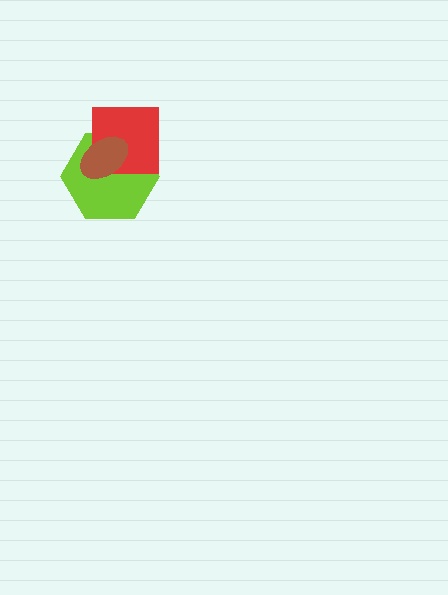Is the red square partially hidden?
Yes, it is partially covered by another shape.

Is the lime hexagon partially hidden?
Yes, it is partially covered by another shape.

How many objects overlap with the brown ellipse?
2 objects overlap with the brown ellipse.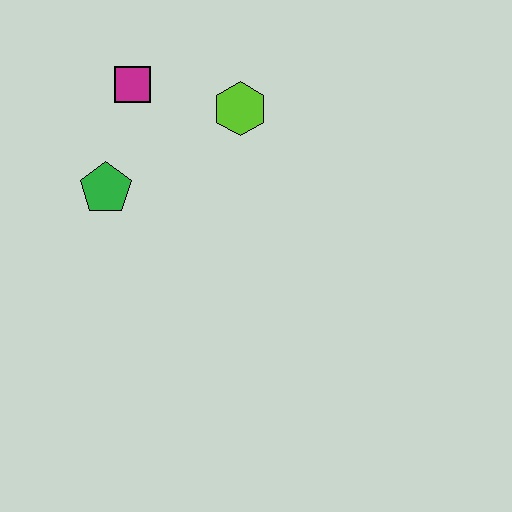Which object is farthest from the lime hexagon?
The green pentagon is farthest from the lime hexagon.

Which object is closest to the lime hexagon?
The magenta square is closest to the lime hexagon.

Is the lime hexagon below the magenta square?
Yes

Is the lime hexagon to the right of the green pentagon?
Yes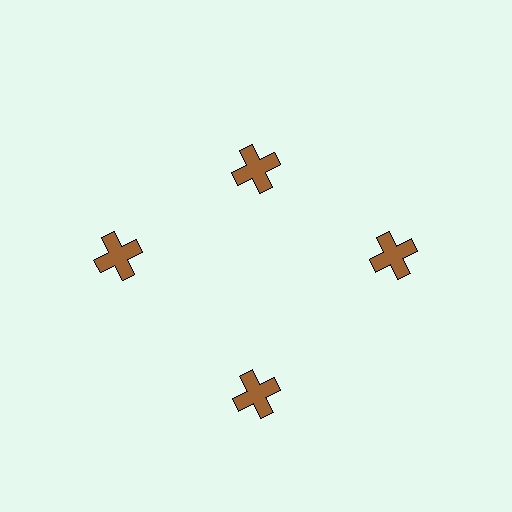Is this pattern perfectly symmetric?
No. The 4 brown crosses are arranged in a ring, but one element near the 12 o'clock position is pulled inward toward the center, breaking the 4-fold rotational symmetry.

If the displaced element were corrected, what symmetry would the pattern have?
It would have 4-fold rotational symmetry — the pattern would map onto itself every 90 degrees.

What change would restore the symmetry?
The symmetry would be restored by moving it outward, back onto the ring so that all 4 crosses sit at equal angles and equal distance from the center.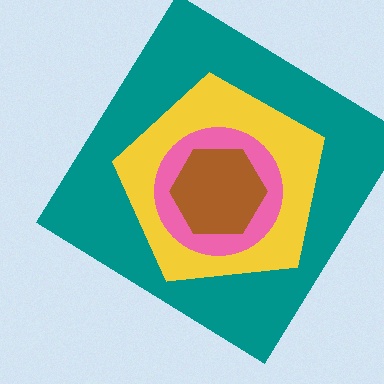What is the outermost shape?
The teal diamond.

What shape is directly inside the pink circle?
The brown hexagon.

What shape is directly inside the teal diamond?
The yellow pentagon.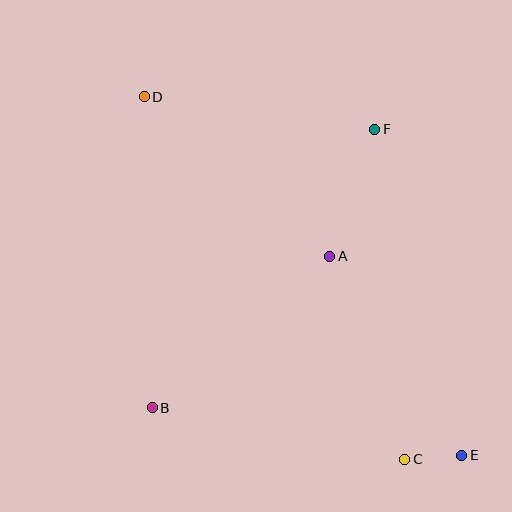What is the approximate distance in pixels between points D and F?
The distance between D and F is approximately 233 pixels.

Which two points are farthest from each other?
Points D and E are farthest from each other.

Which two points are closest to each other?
Points C and E are closest to each other.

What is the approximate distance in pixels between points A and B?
The distance between A and B is approximately 233 pixels.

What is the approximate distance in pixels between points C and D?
The distance between C and D is approximately 447 pixels.